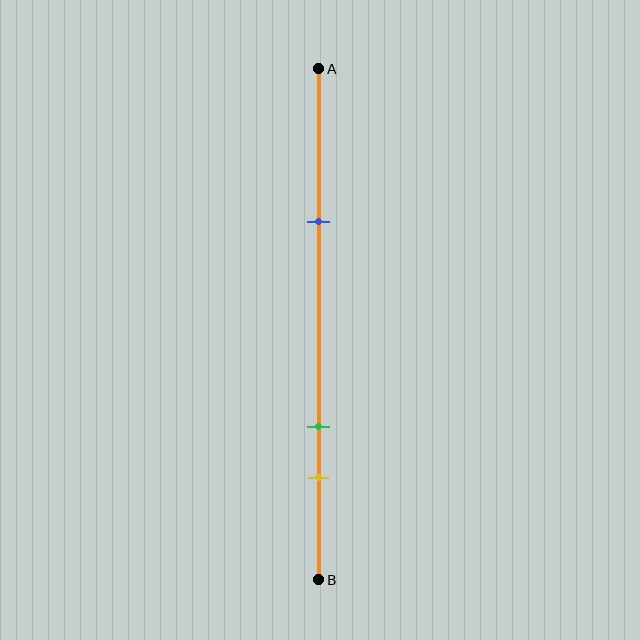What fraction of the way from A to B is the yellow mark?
The yellow mark is approximately 80% (0.8) of the way from A to B.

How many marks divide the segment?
There are 3 marks dividing the segment.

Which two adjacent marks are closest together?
The green and yellow marks are the closest adjacent pair.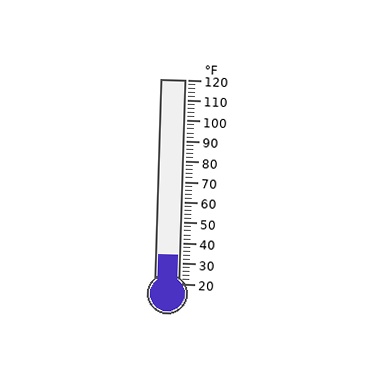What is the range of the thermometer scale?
The thermometer scale ranges from 20°F to 120°F.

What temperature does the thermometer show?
The thermometer shows approximately 34°F.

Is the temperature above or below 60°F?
The temperature is below 60°F.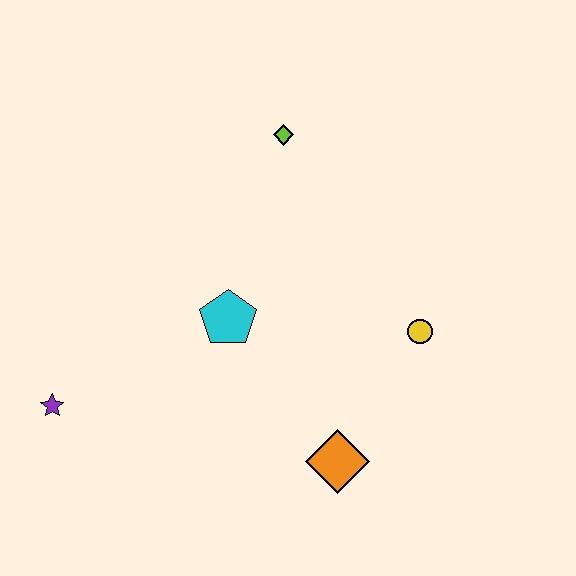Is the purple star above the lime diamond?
No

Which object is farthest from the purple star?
The yellow circle is farthest from the purple star.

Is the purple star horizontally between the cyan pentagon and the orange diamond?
No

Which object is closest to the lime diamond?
The cyan pentagon is closest to the lime diamond.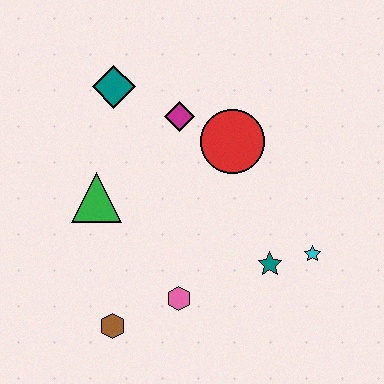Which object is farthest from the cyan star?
The teal diamond is farthest from the cyan star.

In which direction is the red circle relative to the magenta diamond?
The red circle is to the right of the magenta diamond.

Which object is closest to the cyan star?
The teal star is closest to the cyan star.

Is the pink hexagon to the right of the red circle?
No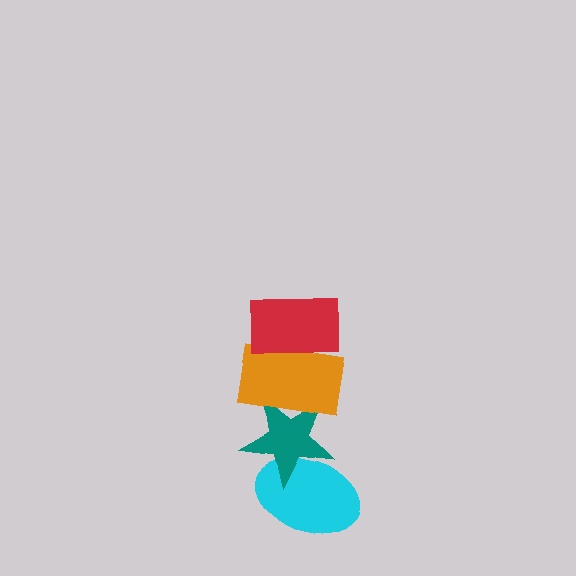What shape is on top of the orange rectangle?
The red rectangle is on top of the orange rectangle.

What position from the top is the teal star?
The teal star is 3rd from the top.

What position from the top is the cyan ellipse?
The cyan ellipse is 4th from the top.